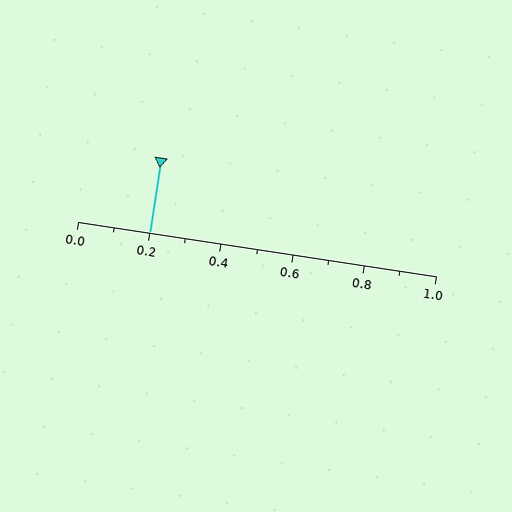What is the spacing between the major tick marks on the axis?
The major ticks are spaced 0.2 apart.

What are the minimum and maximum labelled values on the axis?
The axis runs from 0.0 to 1.0.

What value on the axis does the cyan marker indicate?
The marker indicates approximately 0.2.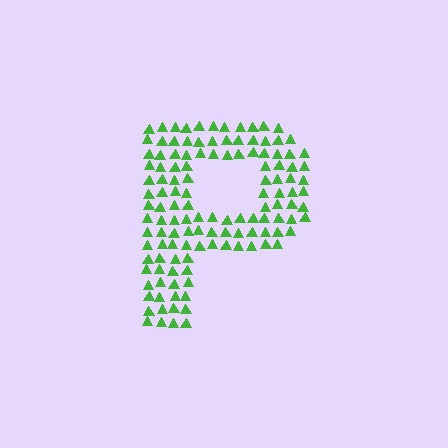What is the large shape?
The large shape is the letter P.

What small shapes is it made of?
It is made of small triangles.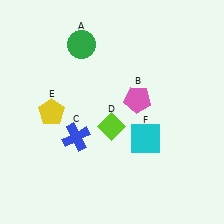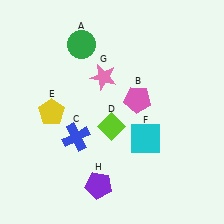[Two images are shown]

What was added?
A pink star (G), a purple pentagon (H) were added in Image 2.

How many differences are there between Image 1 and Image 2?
There are 2 differences between the two images.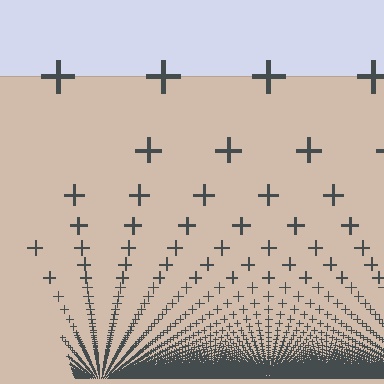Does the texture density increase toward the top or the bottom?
Density increases toward the bottom.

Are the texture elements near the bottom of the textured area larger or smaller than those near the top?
Smaller. The gradient is inverted — elements near the bottom are smaller and denser.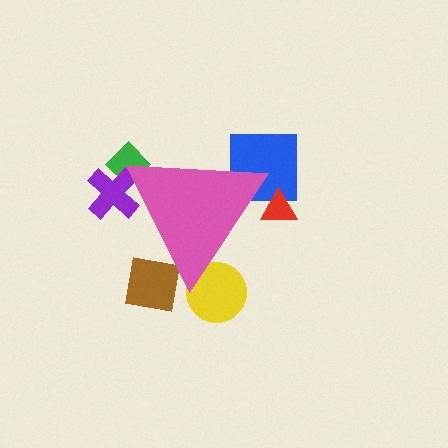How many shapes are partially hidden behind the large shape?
6 shapes are partially hidden.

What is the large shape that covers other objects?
A pink triangle.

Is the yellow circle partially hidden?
Yes, the yellow circle is partially hidden behind the pink triangle.